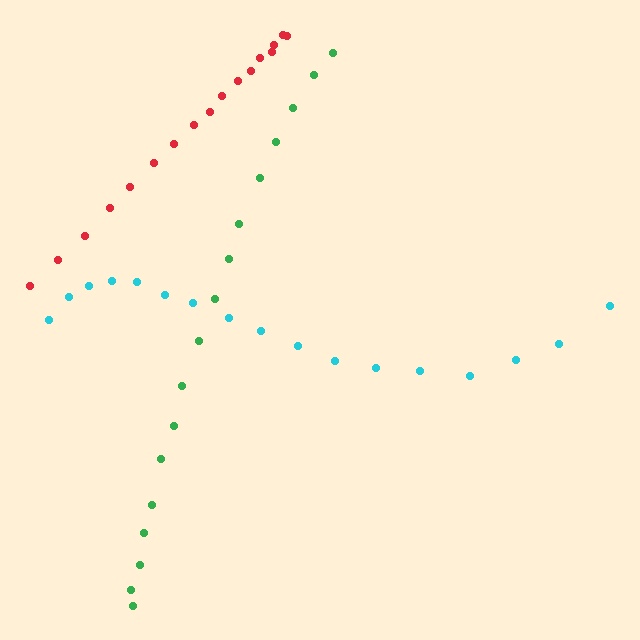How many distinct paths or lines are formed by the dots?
There are 3 distinct paths.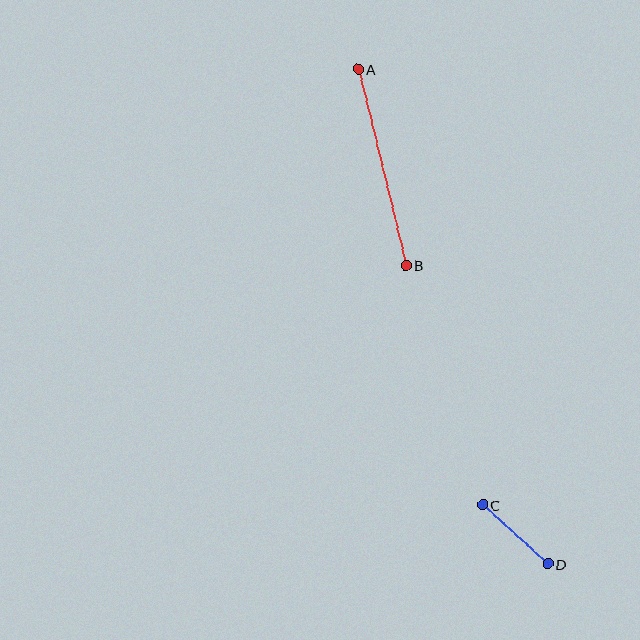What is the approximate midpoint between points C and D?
The midpoint is at approximately (515, 534) pixels.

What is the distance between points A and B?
The distance is approximately 202 pixels.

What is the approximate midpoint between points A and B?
The midpoint is at approximately (382, 167) pixels.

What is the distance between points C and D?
The distance is approximately 88 pixels.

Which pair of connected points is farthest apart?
Points A and B are farthest apart.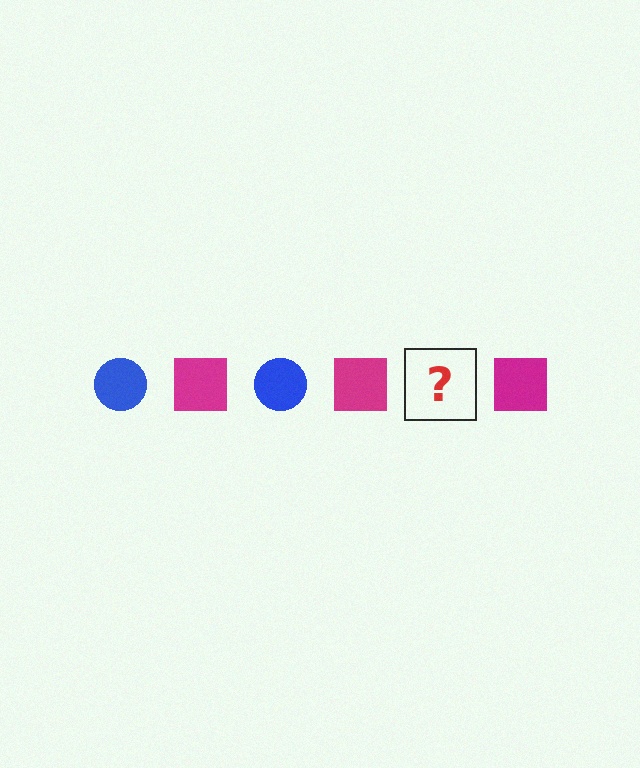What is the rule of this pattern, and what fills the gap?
The rule is that the pattern alternates between blue circle and magenta square. The gap should be filled with a blue circle.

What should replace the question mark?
The question mark should be replaced with a blue circle.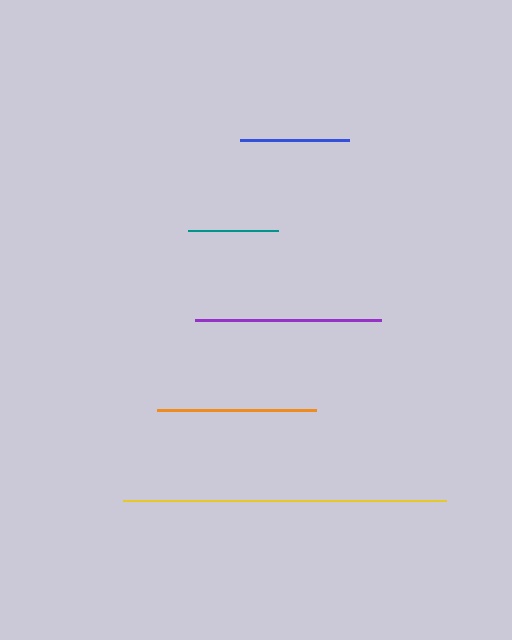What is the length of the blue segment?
The blue segment is approximately 110 pixels long.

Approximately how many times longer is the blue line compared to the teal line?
The blue line is approximately 1.2 times the length of the teal line.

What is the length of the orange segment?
The orange segment is approximately 158 pixels long.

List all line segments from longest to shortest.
From longest to shortest: yellow, purple, orange, blue, teal.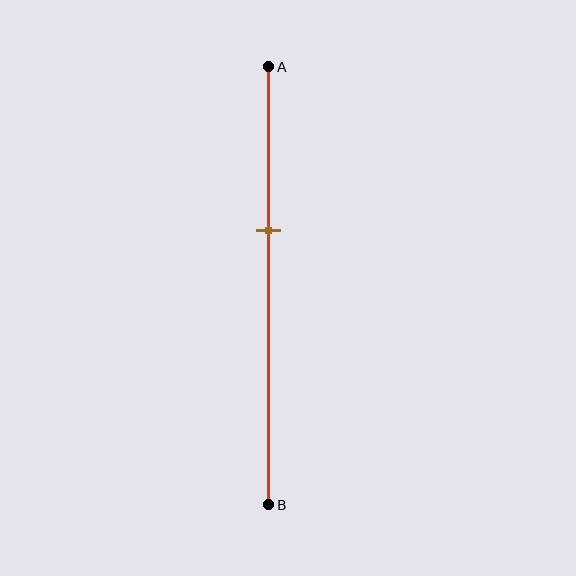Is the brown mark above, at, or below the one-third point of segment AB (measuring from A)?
The brown mark is below the one-third point of segment AB.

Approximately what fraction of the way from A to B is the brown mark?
The brown mark is approximately 35% of the way from A to B.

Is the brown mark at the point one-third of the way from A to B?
No, the mark is at about 35% from A, not at the 33% one-third point.